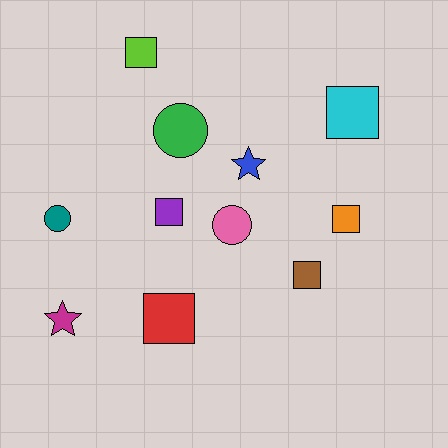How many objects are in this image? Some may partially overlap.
There are 11 objects.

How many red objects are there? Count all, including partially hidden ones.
There is 1 red object.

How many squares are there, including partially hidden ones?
There are 6 squares.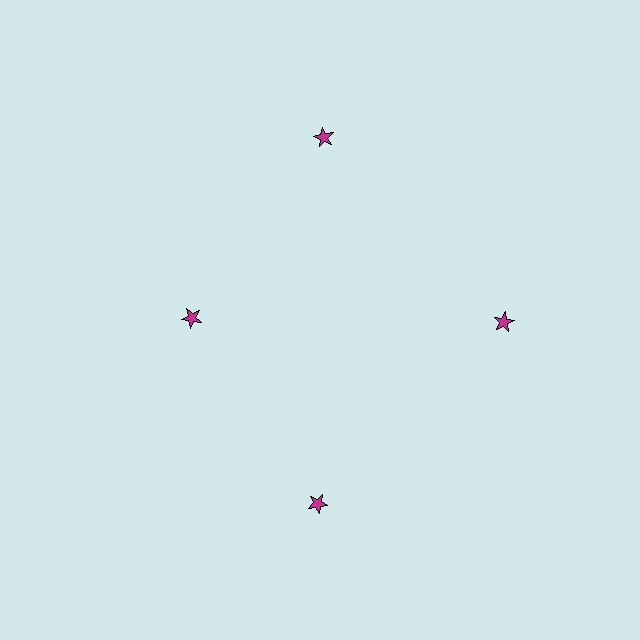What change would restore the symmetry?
The symmetry would be restored by moving it outward, back onto the ring so that all 4 stars sit at equal angles and equal distance from the center.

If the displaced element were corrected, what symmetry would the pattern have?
It would have 4-fold rotational symmetry — the pattern would map onto itself every 90 degrees.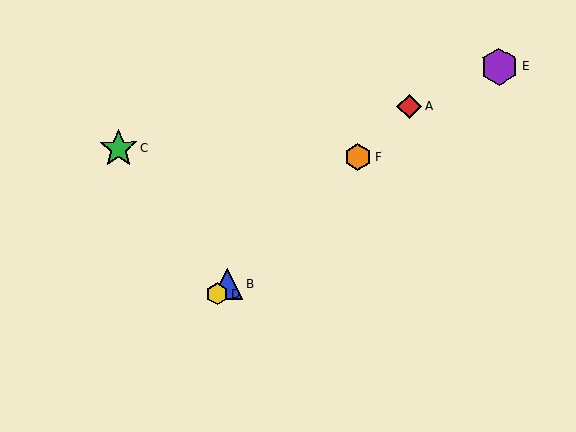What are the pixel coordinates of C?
Object C is at (118, 148).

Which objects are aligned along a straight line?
Objects A, B, D, F are aligned along a straight line.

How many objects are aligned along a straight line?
4 objects (A, B, D, F) are aligned along a straight line.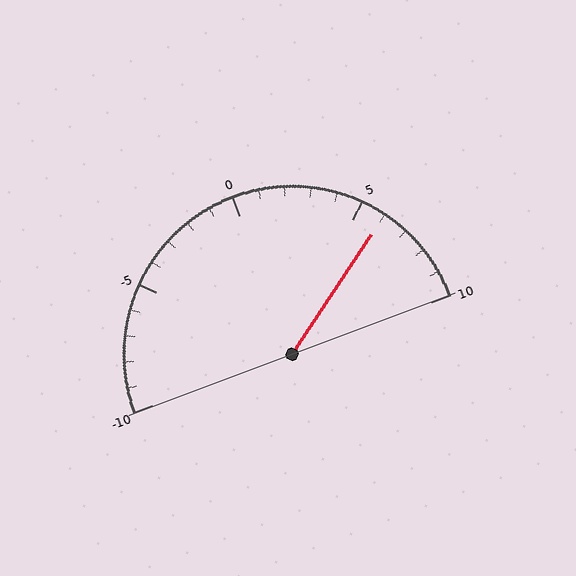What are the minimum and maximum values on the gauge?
The gauge ranges from -10 to 10.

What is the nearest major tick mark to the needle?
The nearest major tick mark is 5.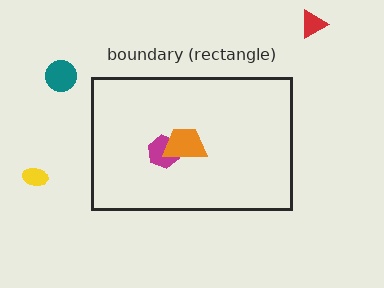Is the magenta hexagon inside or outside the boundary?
Inside.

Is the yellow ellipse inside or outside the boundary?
Outside.